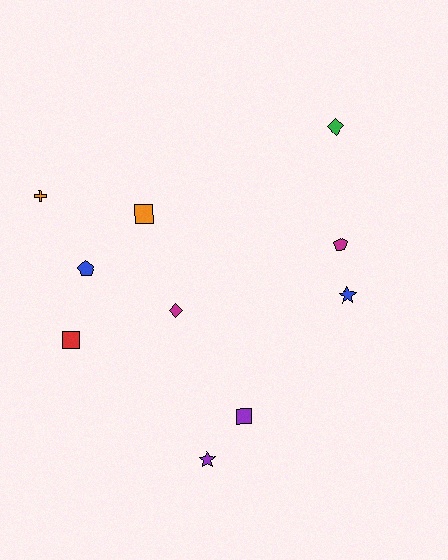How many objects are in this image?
There are 10 objects.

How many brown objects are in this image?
There are no brown objects.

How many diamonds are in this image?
There are 2 diamonds.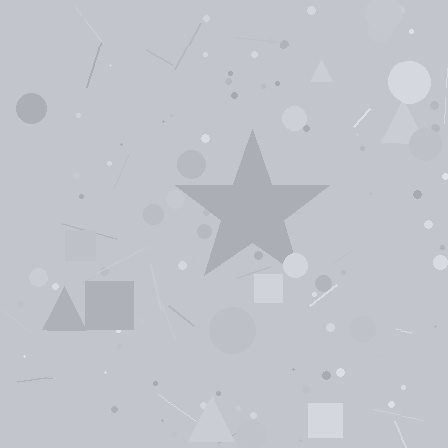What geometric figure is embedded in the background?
A star is embedded in the background.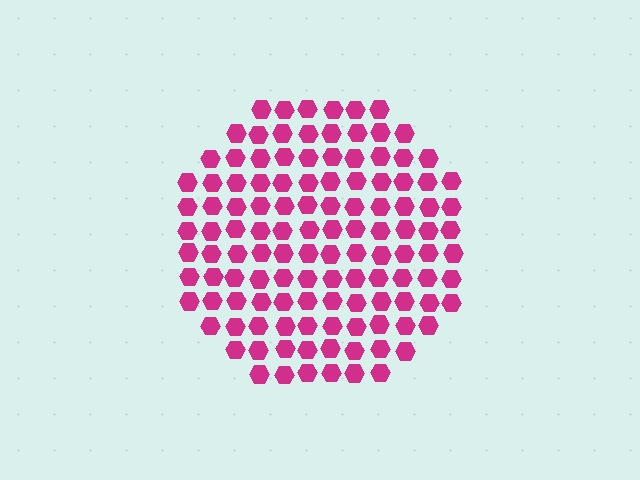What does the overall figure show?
The overall figure shows a circle.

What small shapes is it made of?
It is made of small hexagons.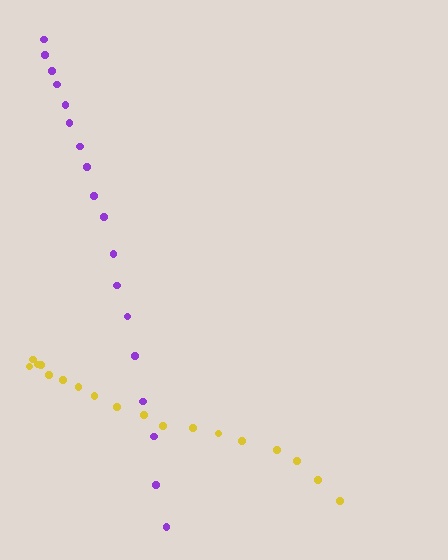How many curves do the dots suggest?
There are 2 distinct paths.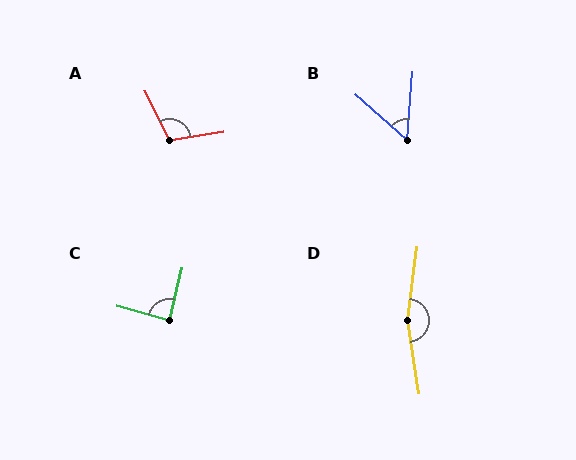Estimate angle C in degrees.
Approximately 87 degrees.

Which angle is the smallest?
B, at approximately 53 degrees.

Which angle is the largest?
D, at approximately 164 degrees.